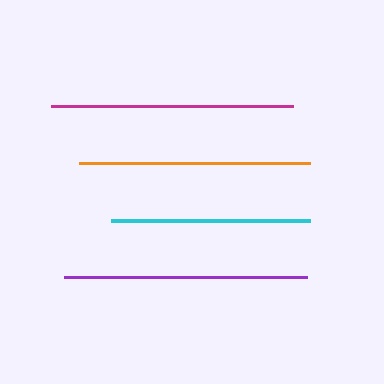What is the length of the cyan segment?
The cyan segment is approximately 199 pixels long.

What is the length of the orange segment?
The orange segment is approximately 231 pixels long.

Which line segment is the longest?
The purple line is the longest at approximately 243 pixels.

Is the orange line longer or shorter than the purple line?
The purple line is longer than the orange line.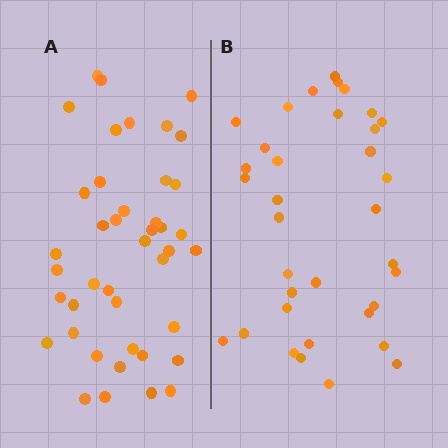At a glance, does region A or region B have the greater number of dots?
Region A (the left region) has more dots.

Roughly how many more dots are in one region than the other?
Region A has roughly 8 or so more dots than region B.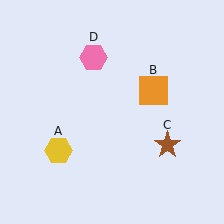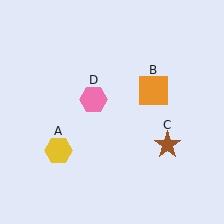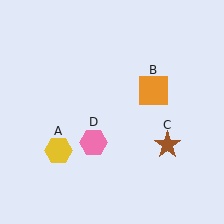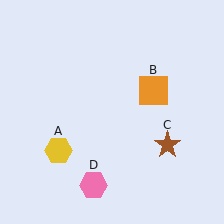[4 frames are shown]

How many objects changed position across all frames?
1 object changed position: pink hexagon (object D).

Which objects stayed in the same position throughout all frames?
Yellow hexagon (object A) and orange square (object B) and brown star (object C) remained stationary.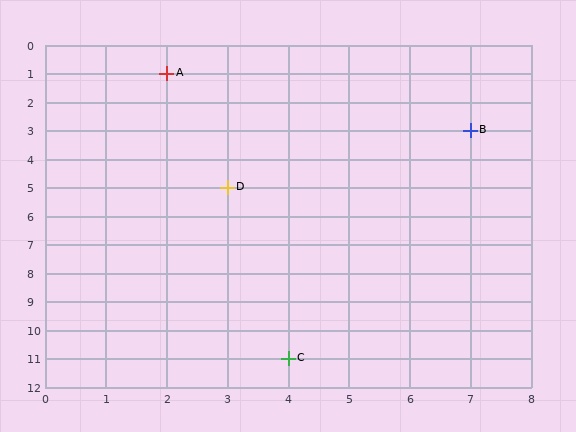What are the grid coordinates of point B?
Point B is at grid coordinates (7, 3).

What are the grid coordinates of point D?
Point D is at grid coordinates (3, 5).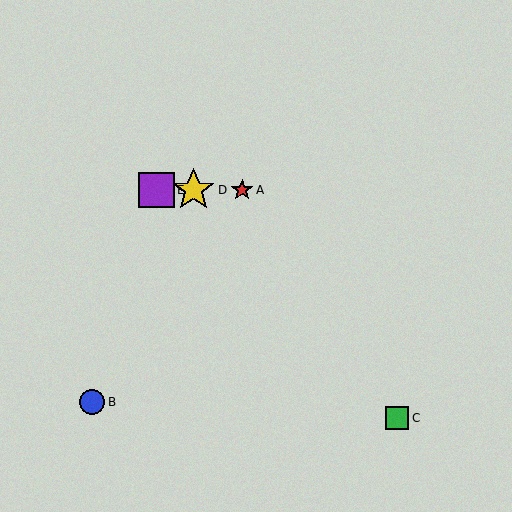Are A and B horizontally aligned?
No, A is at y≈190 and B is at y≈402.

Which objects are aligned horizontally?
Objects A, D, E are aligned horizontally.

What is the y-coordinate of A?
Object A is at y≈190.